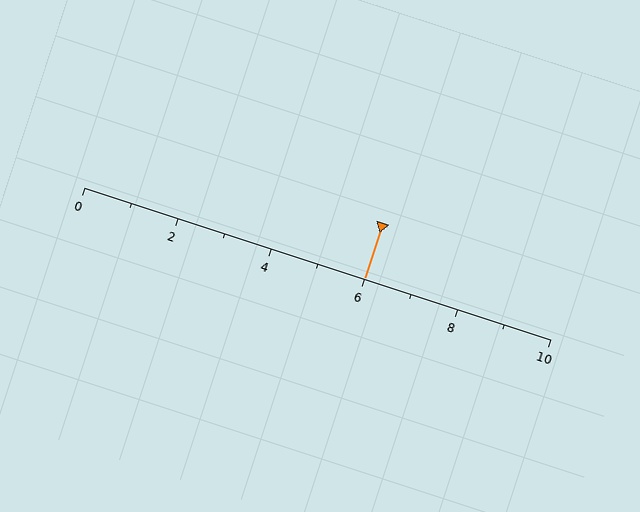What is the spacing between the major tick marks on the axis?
The major ticks are spaced 2 apart.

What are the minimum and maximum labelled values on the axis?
The axis runs from 0 to 10.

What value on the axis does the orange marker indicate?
The marker indicates approximately 6.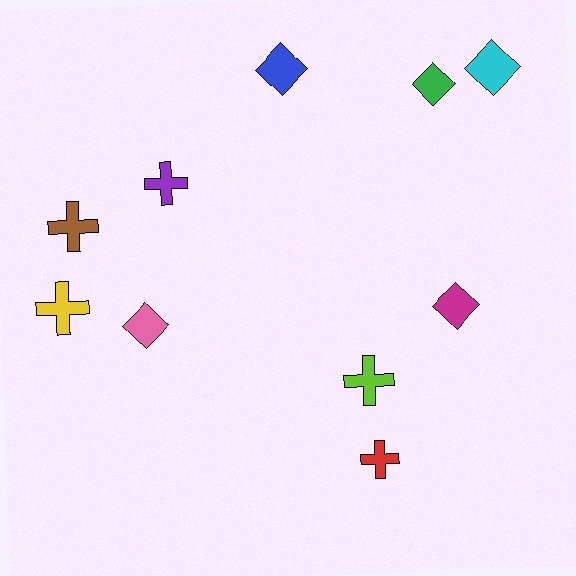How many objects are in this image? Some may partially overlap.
There are 10 objects.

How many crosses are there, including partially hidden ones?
There are 5 crosses.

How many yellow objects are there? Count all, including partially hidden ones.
There is 1 yellow object.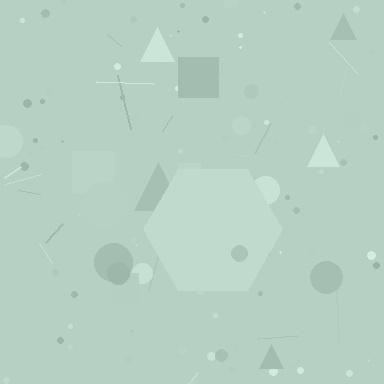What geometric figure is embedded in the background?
A hexagon is embedded in the background.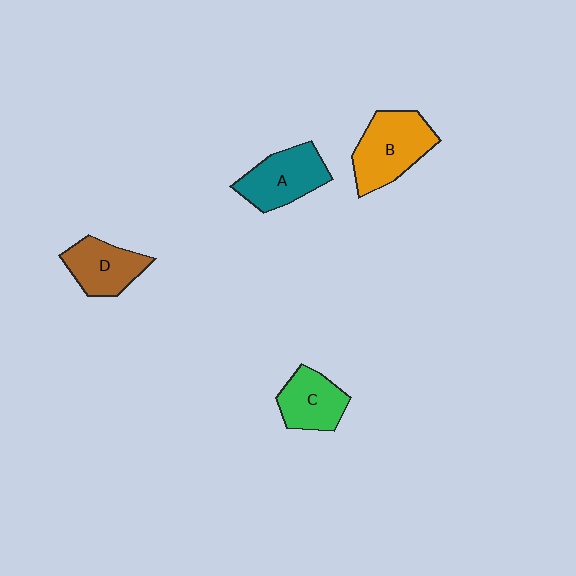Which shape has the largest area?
Shape B (orange).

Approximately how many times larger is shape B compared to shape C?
Approximately 1.4 times.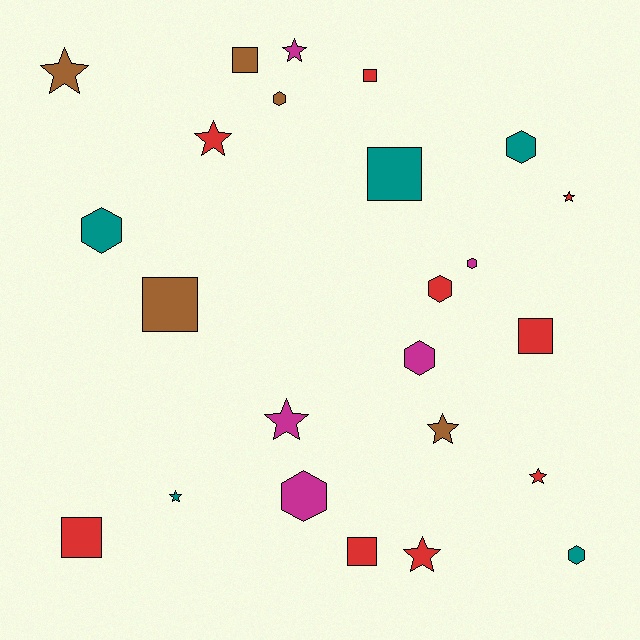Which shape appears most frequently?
Star, with 9 objects.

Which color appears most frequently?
Red, with 9 objects.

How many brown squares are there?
There are 2 brown squares.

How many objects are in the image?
There are 24 objects.